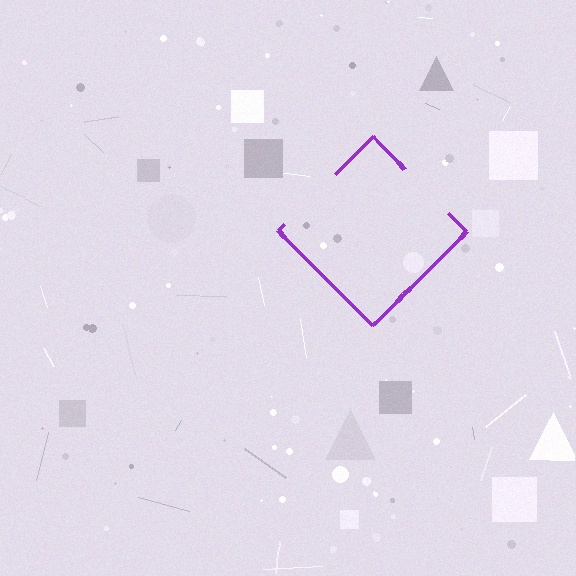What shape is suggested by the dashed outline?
The dashed outline suggests a diamond.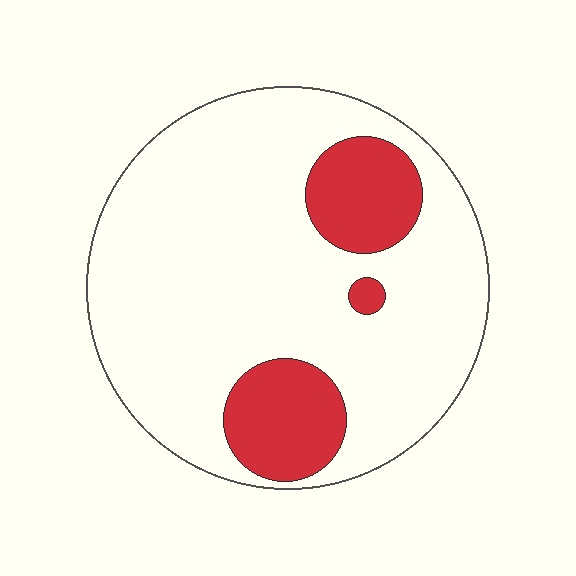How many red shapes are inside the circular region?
3.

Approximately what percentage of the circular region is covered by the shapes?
Approximately 20%.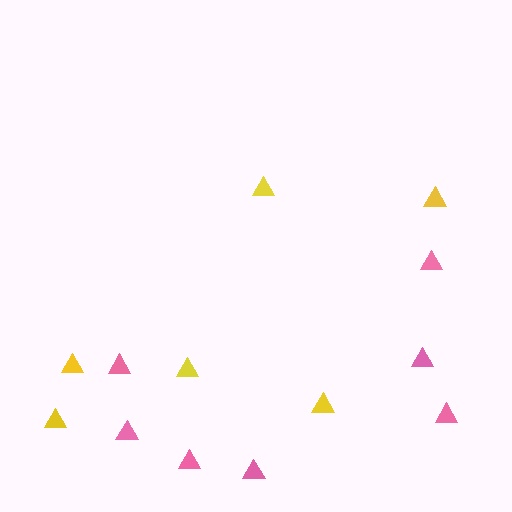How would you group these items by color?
There are 2 groups: one group of yellow triangles (6) and one group of pink triangles (7).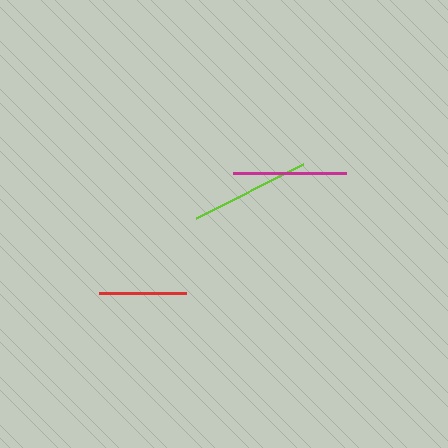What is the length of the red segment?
The red segment is approximately 87 pixels long.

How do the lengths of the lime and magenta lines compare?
The lime and magenta lines are approximately the same length.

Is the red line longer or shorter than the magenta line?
The magenta line is longer than the red line.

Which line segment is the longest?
The lime line is the longest at approximately 120 pixels.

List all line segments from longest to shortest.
From longest to shortest: lime, magenta, red.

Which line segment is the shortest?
The red line is the shortest at approximately 87 pixels.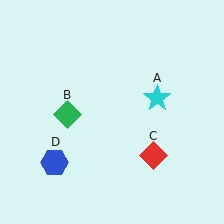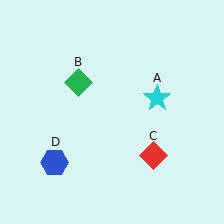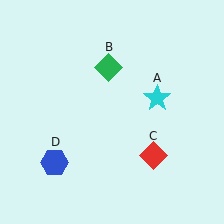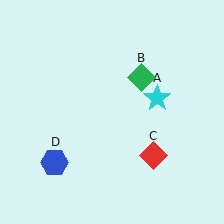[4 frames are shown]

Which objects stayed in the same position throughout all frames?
Cyan star (object A) and red diamond (object C) and blue hexagon (object D) remained stationary.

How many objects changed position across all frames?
1 object changed position: green diamond (object B).